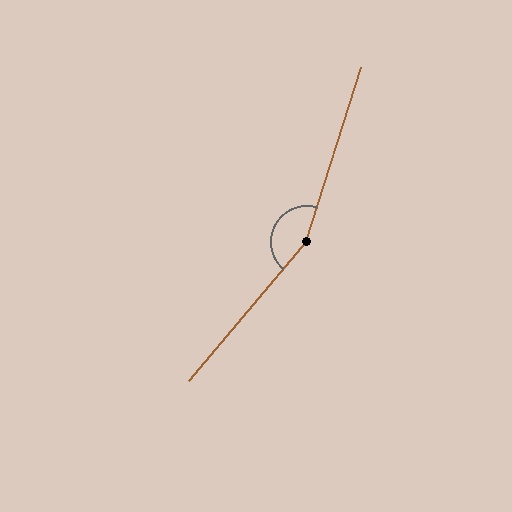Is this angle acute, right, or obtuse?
It is obtuse.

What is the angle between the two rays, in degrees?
Approximately 157 degrees.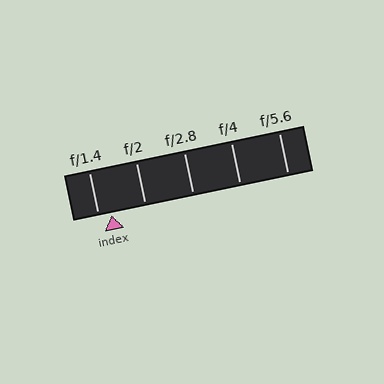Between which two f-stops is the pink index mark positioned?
The index mark is between f/1.4 and f/2.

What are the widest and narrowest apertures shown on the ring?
The widest aperture shown is f/1.4 and the narrowest is f/5.6.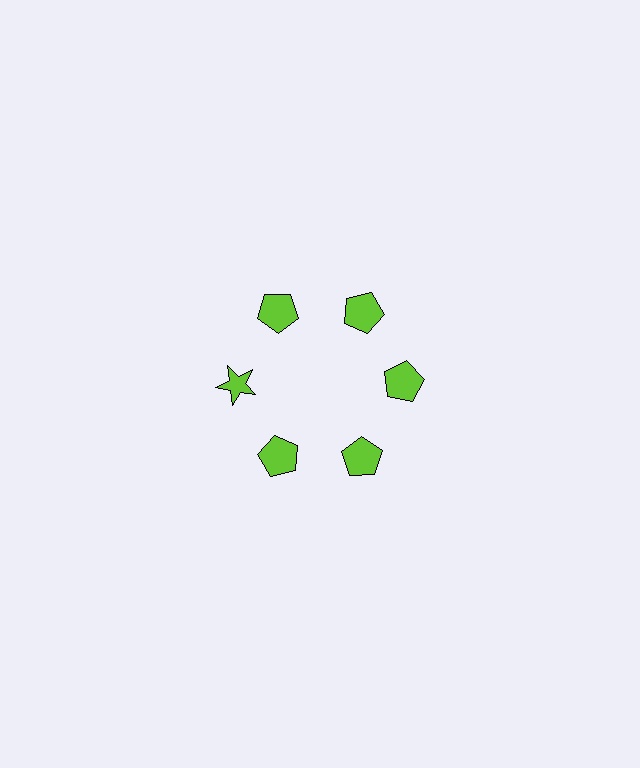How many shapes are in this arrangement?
There are 6 shapes arranged in a ring pattern.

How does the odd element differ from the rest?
It has a different shape: star instead of pentagon.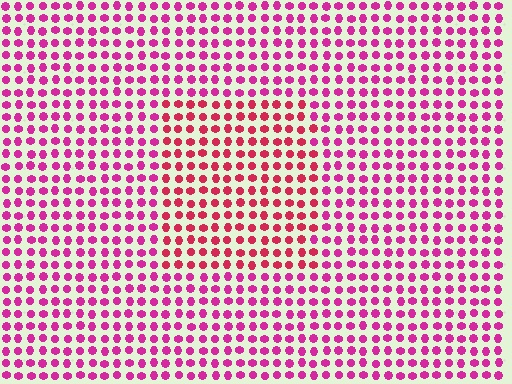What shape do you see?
I see a rectangle.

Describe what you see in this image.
The image is filled with small magenta elements in a uniform arrangement. A rectangle-shaped region is visible where the elements are tinted to a slightly different hue, forming a subtle color boundary.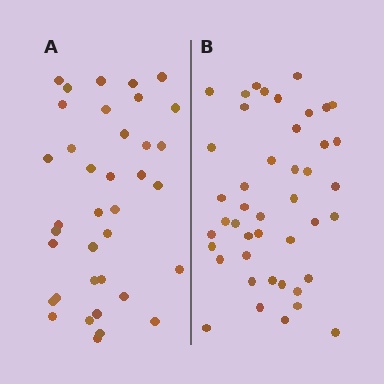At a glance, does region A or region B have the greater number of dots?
Region B (the right region) has more dots.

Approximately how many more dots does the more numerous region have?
Region B has roughly 8 or so more dots than region A.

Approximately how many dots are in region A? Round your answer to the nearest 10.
About 40 dots. (The exact count is 37, which rounds to 40.)